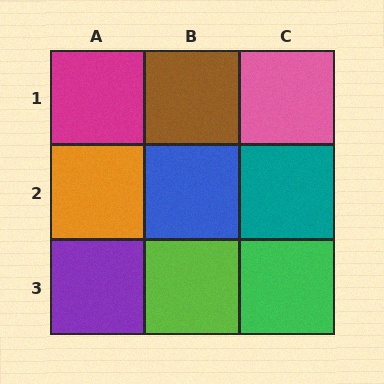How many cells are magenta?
1 cell is magenta.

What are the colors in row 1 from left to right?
Magenta, brown, pink.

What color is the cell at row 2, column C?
Teal.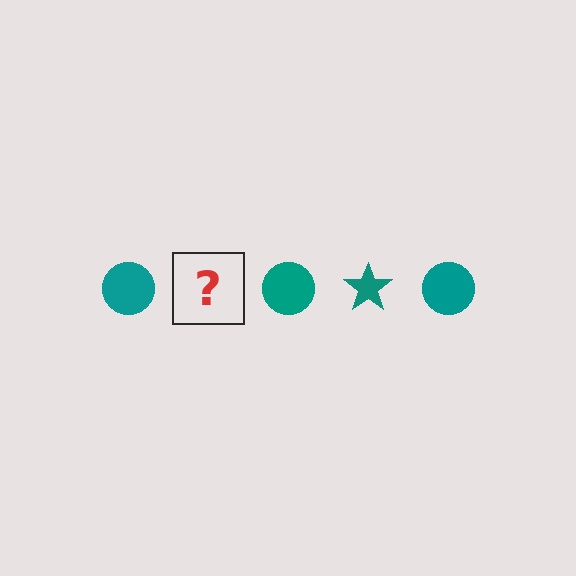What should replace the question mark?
The question mark should be replaced with a teal star.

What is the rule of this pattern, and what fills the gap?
The rule is that the pattern cycles through circle, star shapes in teal. The gap should be filled with a teal star.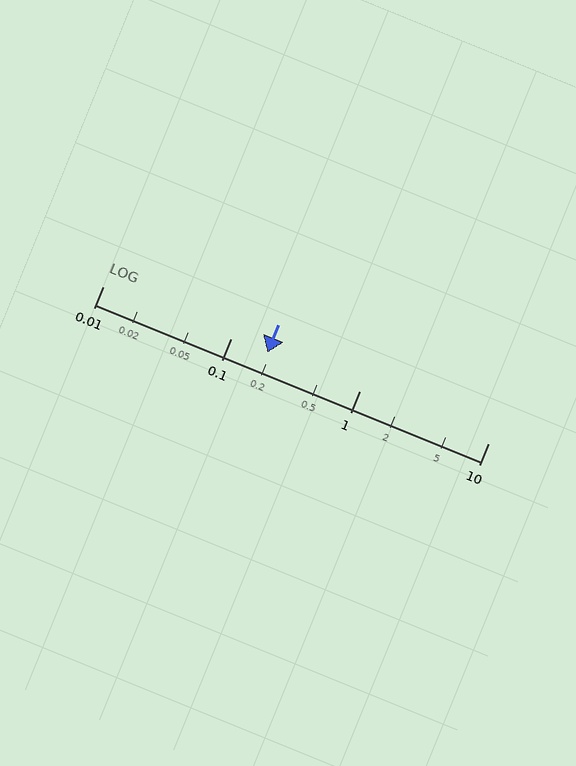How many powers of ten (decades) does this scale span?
The scale spans 3 decades, from 0.01 to 10.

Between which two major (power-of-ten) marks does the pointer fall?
The pointer is between 0.1 and 1.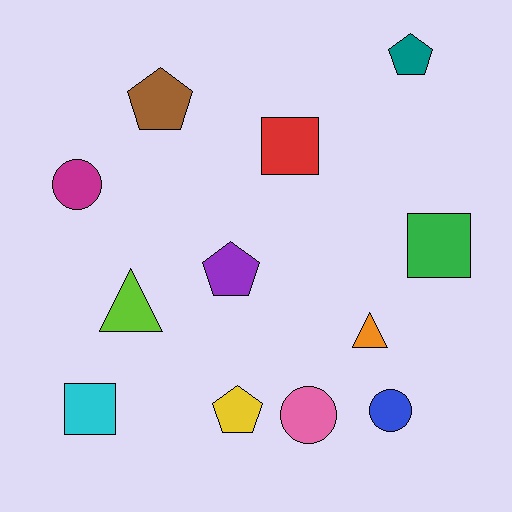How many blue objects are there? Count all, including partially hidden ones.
There is 1 blue object.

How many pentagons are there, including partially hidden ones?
There are 4 pentagons.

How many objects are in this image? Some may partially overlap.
There are 12 objects.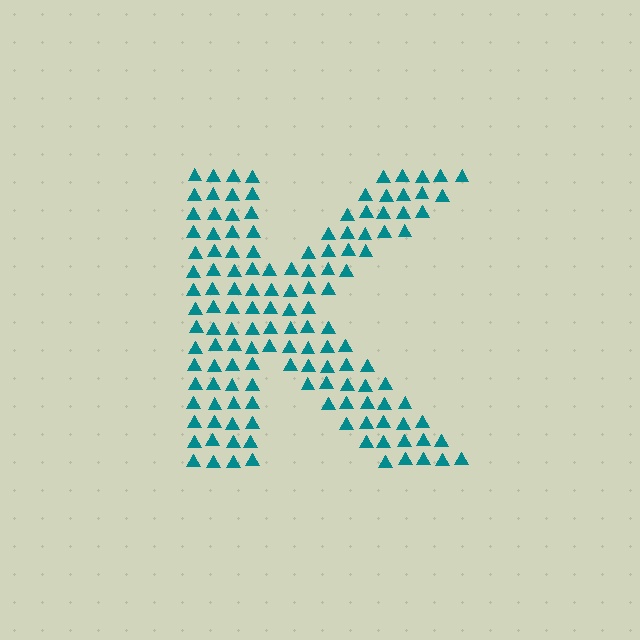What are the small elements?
The small elements are triangles.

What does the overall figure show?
The overall figure shows the letter K.